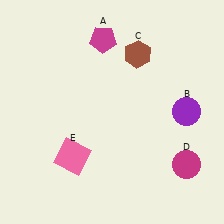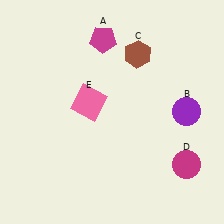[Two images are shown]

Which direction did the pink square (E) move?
The pink square (E) moved up.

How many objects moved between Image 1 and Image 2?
1 object moved between the two images.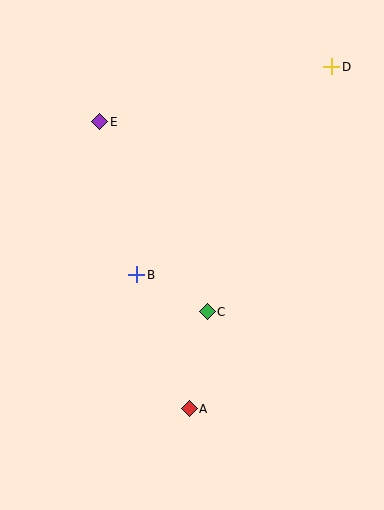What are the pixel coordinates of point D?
Point D is at (332, 67).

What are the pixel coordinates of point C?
Point C is at (207, 312).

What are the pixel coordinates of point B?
Point B is at (137, 275).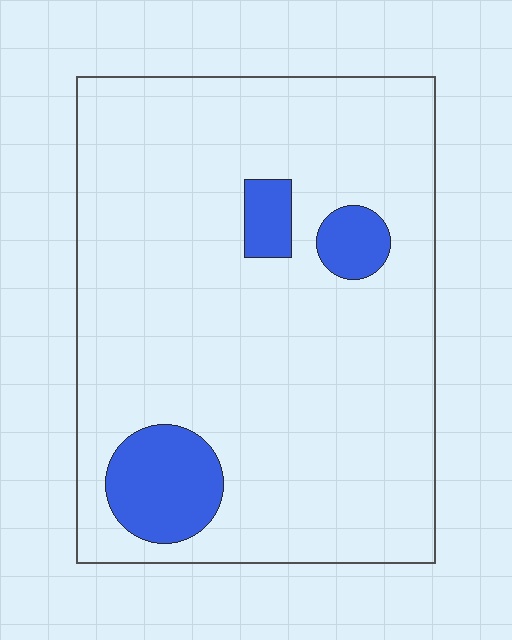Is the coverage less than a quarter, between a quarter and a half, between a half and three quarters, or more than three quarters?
Less than a quarter.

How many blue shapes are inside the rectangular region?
3.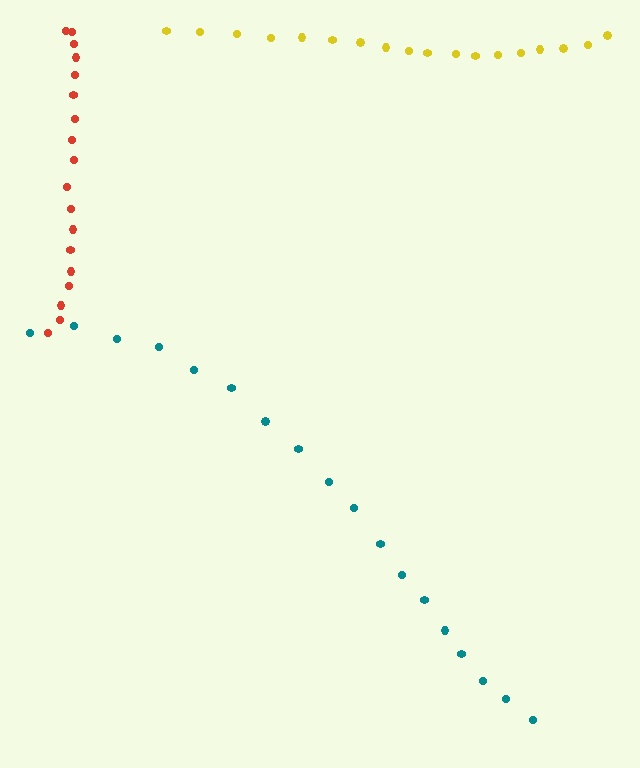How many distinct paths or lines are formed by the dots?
There are 3 distinct paths.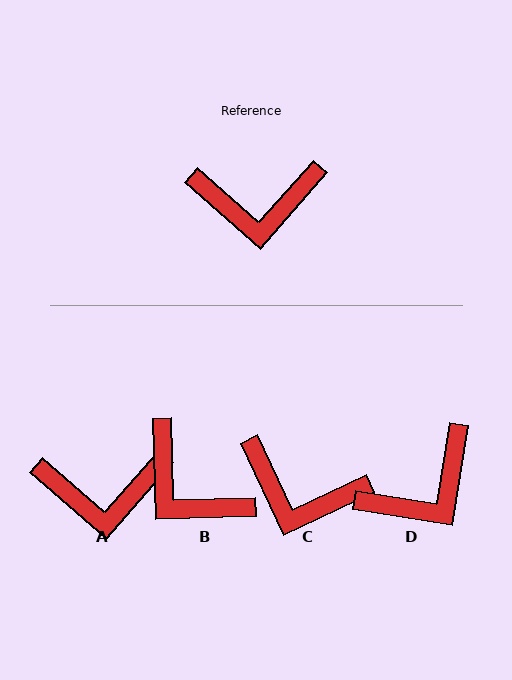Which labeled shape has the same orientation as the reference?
A.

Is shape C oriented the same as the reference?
No, it is off by about 24 degrees.